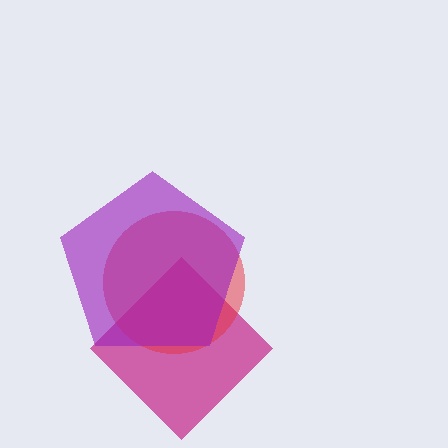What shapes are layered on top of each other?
The layered shapes are: a magenta diamond, a red circle, a purple pentagon.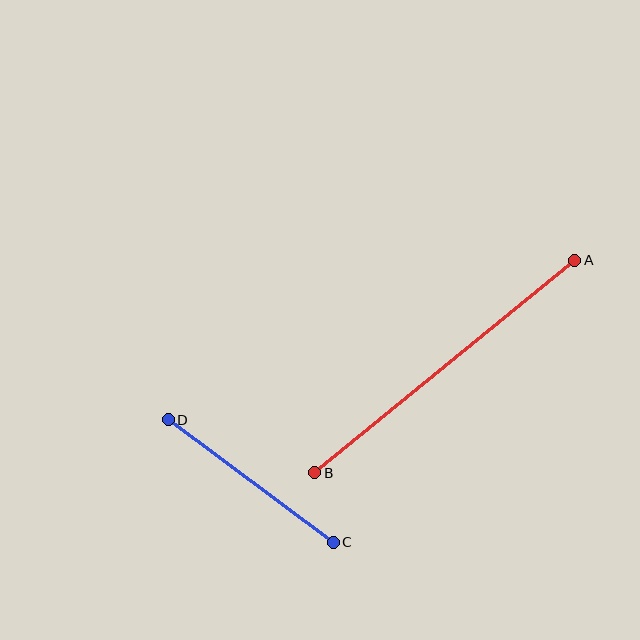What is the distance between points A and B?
The distance is approximately 336 pixels.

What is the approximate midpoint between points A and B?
The midpoint is at approximately (445, 366) pixels.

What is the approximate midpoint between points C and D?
The midpoint is at approximately (251, 481) pixels.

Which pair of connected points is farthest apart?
Points A and B are farthest apart.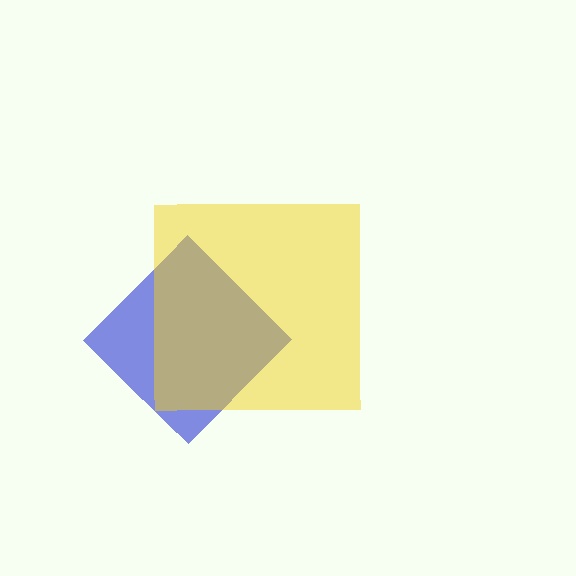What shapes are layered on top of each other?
The layered shapes are: a blue diamond, a yellow square.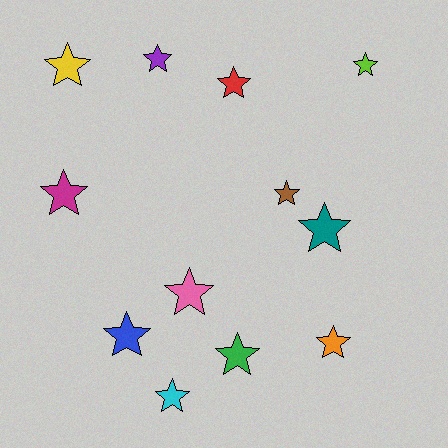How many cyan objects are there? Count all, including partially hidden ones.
There is 1 cyan object.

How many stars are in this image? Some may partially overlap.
There are 12 stars.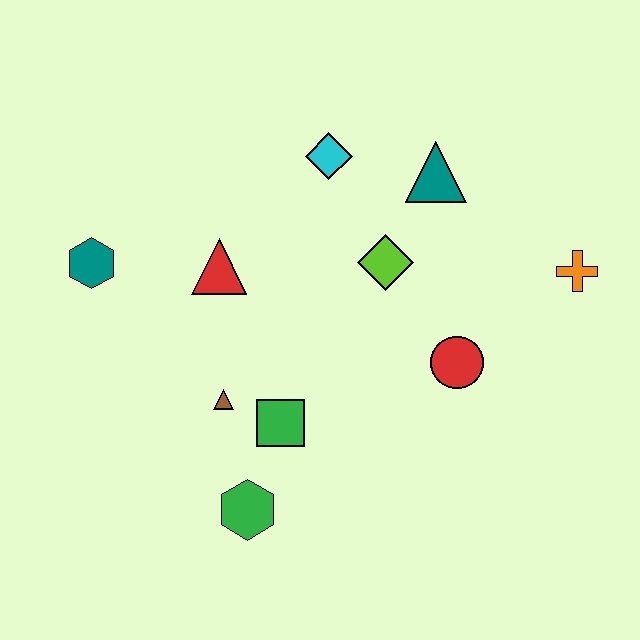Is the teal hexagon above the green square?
Yes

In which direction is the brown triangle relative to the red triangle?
The brown triangle is below the red triangle.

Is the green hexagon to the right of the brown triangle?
Yes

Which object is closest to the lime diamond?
The teal triangle is closest to the lime diamond.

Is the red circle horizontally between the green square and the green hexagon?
No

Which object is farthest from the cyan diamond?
The green hexagon is farthest from the cyan diamond.